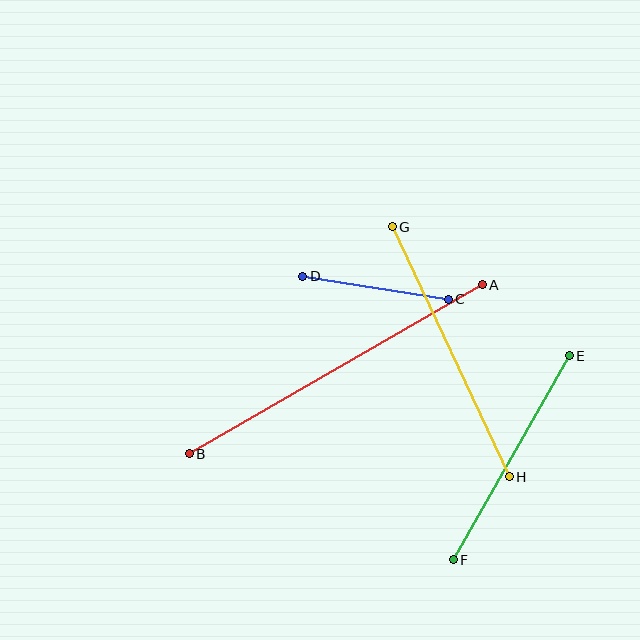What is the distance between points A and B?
The distance is approximately 338 pixels.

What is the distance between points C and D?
The distance is approximately 148 pixels.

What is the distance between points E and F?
The distance is approximately 235 pixels.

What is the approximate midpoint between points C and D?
The midpoint is at approximately (375, 288) pixels.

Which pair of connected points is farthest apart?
Points A and B are farthest apart.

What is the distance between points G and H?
The distance is approximately 276 pixels.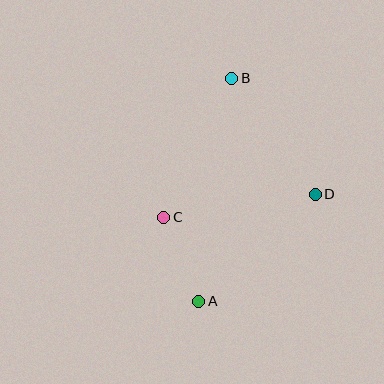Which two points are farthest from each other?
Points A and B are farthest from each other.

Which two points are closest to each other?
Points A and C are closest to each other.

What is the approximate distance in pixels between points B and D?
The distance between B and D is approximately 143 pixels.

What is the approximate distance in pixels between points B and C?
The distance between B and C is approximately 155 pixels.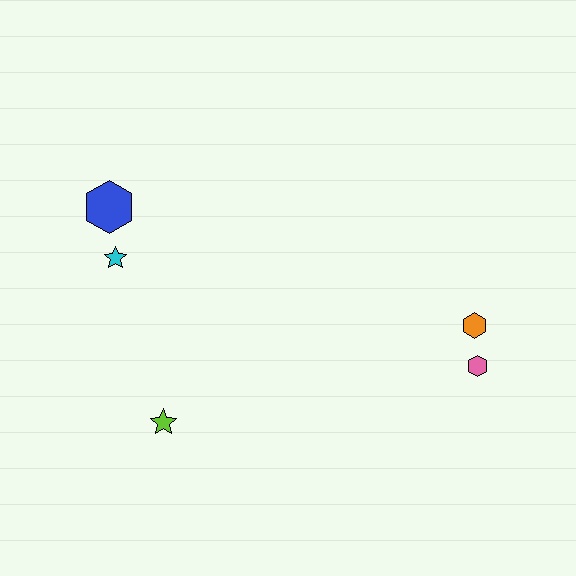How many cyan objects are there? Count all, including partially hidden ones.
There is 1 cyan object.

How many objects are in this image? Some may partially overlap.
There are 5 objects.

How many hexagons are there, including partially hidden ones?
There are 3 hexagons.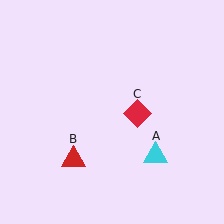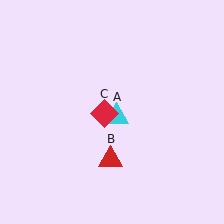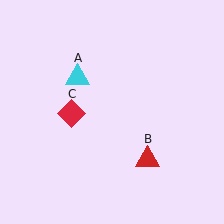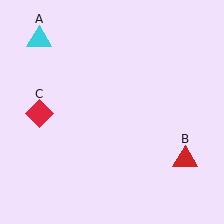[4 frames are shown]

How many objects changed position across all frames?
3 objects changed position: cyan triangle (object A), red triangle (object B), red diamond (object C).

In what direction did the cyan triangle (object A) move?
The cyan triangle (object A) moved up and to the left.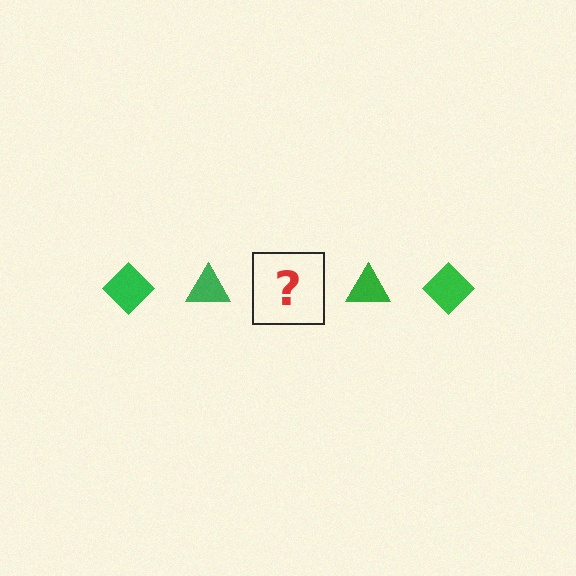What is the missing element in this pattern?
The missing element is a green diamond.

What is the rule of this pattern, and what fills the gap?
The rule is that the pattern cycles through diamond, triangle shapes in green. The gap should be filled with a green diamond.